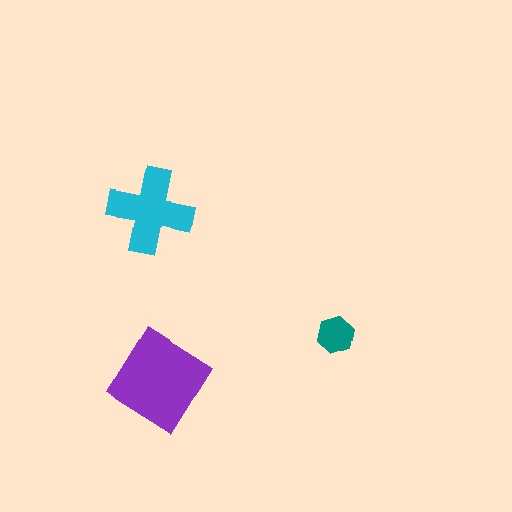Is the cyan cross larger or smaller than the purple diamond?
Smaller.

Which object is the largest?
The purple diamond.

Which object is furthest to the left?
The cyan cross is leftmost.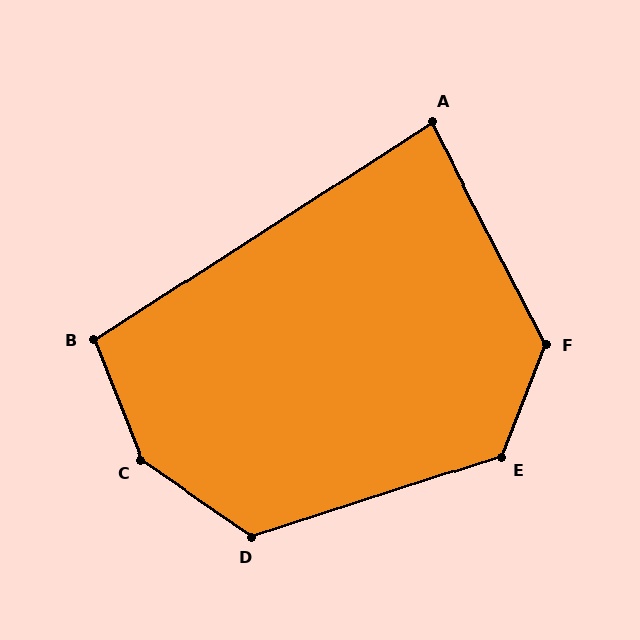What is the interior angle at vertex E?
Approximately 129 degrees (obtuse).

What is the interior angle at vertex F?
Approximately 131 degrees (obtuse).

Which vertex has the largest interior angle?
C, at approximately 146 degrees.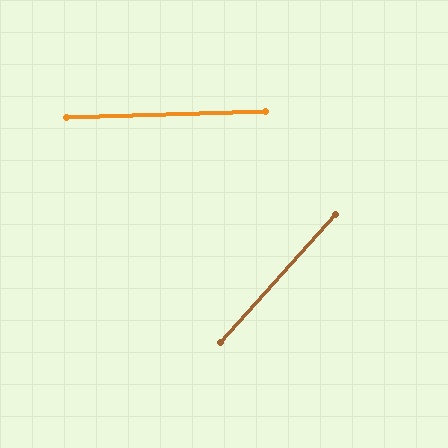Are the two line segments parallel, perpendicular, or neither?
Neither parallel nor perpendicular — they differ by about 46°.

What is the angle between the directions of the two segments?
Approximately 46 degrees.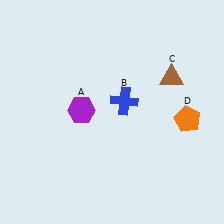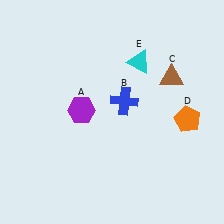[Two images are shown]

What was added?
A cyan triangle (E) was added in Image 2.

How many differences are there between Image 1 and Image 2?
There is 1 difference between the two images.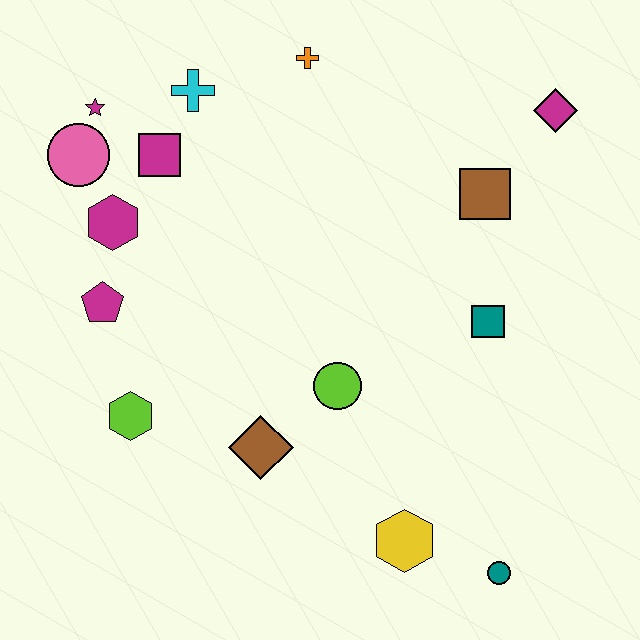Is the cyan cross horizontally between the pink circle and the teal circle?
Yes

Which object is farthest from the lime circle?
The magenta star is farthest from the lime circle.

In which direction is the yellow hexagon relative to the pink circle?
The yellow hexagon is below the pink circle.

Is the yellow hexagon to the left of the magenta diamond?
Yes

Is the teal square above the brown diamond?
Yes